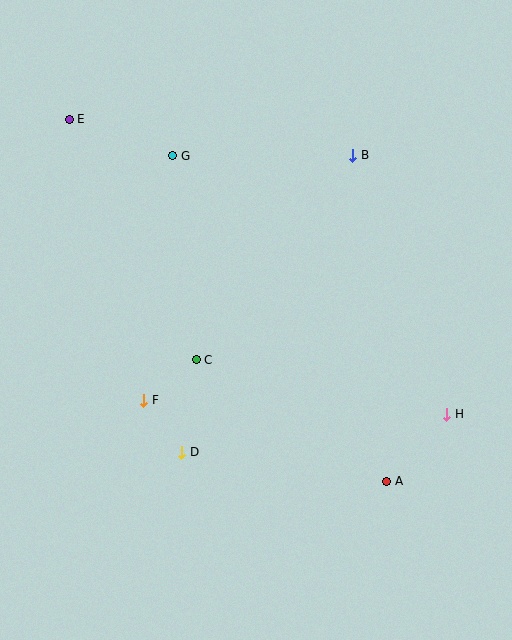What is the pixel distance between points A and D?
The distance between A and D is 207 pixels.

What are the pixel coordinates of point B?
Point B is at (353, 155).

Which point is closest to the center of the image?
Point C at (196, 360) is closest to the center.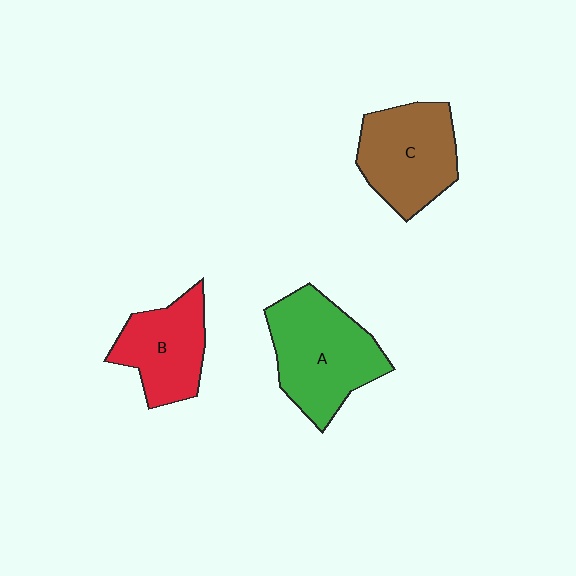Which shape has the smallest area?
Shape B (red).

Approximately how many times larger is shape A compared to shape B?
Approximately 1.4 times.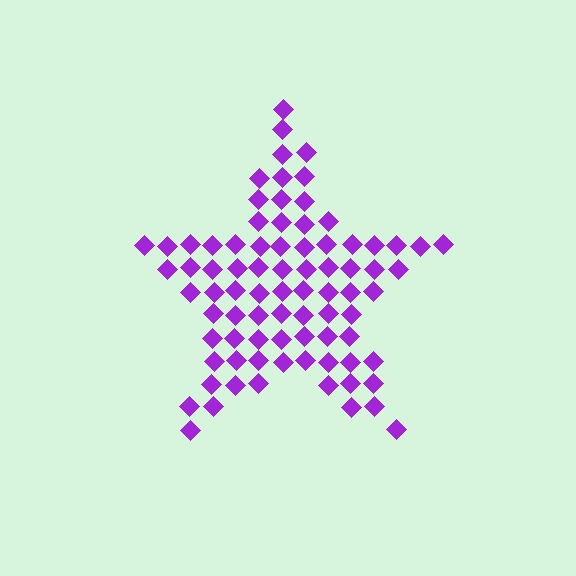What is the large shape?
The large shape is a star.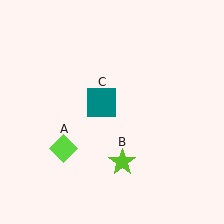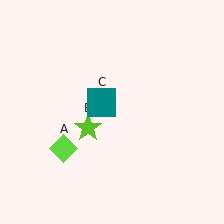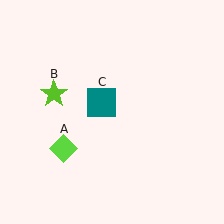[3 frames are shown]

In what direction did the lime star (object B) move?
The lime star (object B) moved up and to the left.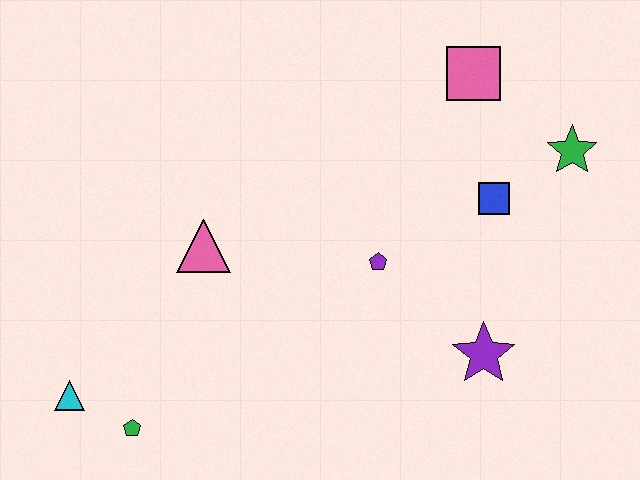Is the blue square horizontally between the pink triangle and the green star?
Yes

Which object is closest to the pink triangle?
The purple pentagon is closest to the pink triangle.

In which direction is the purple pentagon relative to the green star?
The purple pentagon is to the left of the green star.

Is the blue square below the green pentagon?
No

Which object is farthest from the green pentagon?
The green star is farthest from the green pentagon.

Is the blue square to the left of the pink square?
No